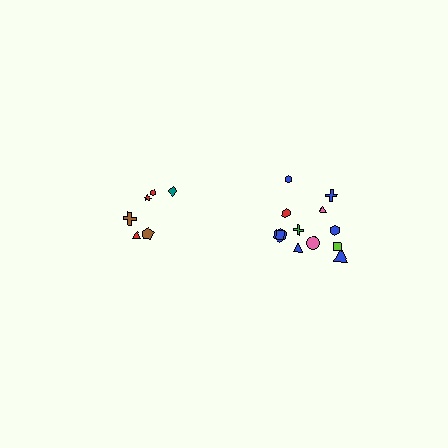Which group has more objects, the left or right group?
The right group.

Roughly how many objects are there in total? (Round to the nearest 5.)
Roughly 20 objects in total.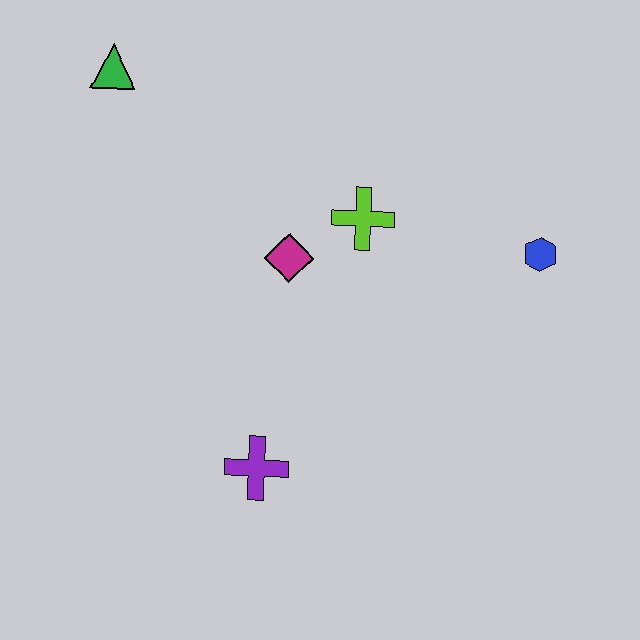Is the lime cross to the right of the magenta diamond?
Yes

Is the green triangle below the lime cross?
No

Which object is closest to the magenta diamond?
The lime cross is closest to the magenta diamond.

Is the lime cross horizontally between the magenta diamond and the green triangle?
No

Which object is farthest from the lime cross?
The green triangle is farthest from the lime cross.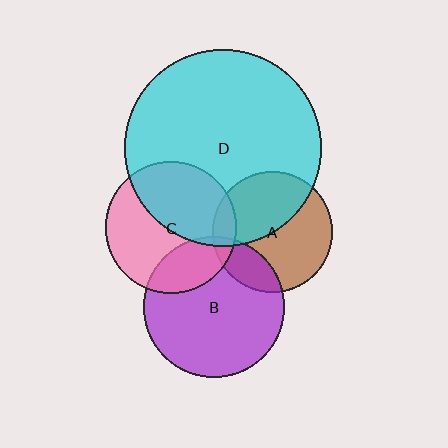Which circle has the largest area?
Circle D (cyan).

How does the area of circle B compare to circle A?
Approximately 1.4 times.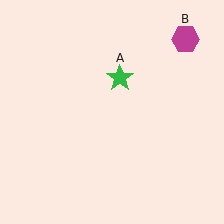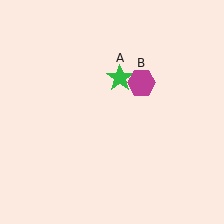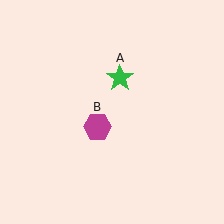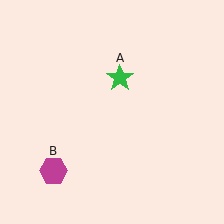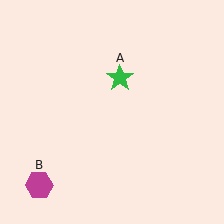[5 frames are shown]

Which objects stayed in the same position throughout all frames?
Green star (object A) remained stationary.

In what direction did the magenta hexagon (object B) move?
The magenta hexagon (object B) moved down and to the left.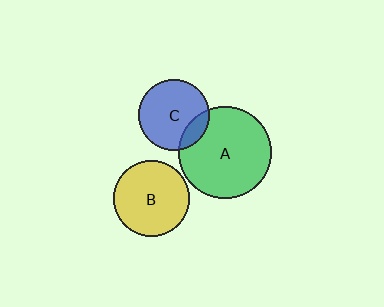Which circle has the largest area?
Circle A (green).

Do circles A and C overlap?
Yes.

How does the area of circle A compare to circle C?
Approximately 1.7 times.